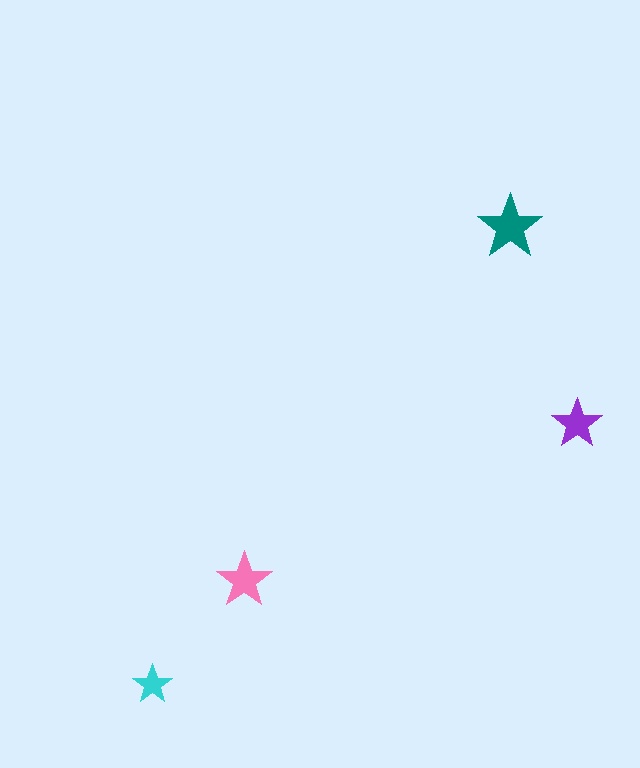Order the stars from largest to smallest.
the teal one, the pink one, the purple one, the cyan one.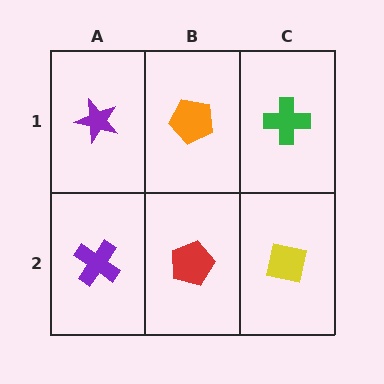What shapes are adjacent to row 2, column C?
A green cross (row 1, column C), a red pentagon (row 2, column B).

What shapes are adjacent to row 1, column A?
A purple cross (row 2, column A), an orange pentagon (row 1, column B).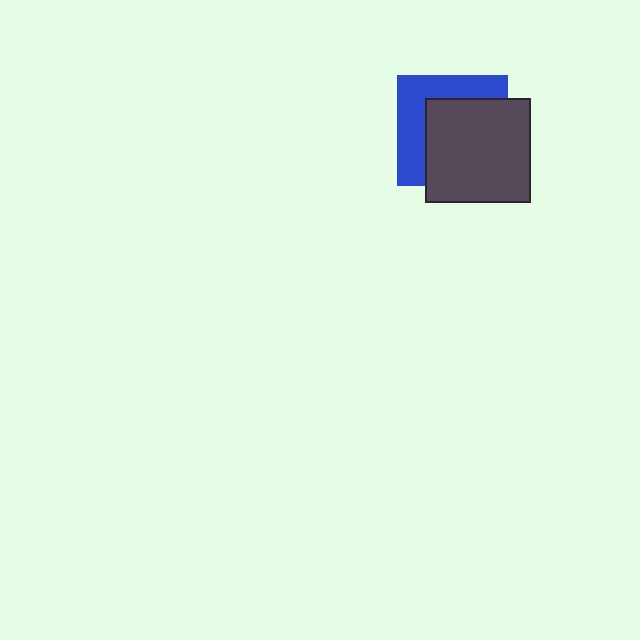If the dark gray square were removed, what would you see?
You would see the complete blue square.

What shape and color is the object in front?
The object in front is a dark gray square.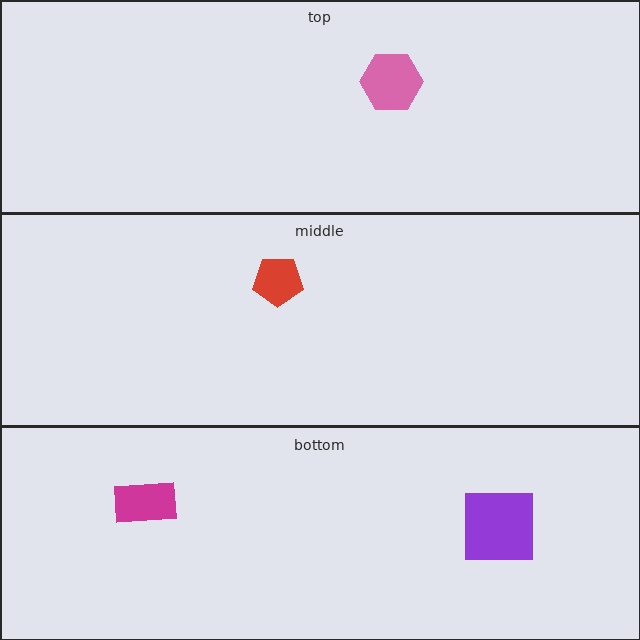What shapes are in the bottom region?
The purple square, the magenta rectangle.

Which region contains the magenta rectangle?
The bottom region.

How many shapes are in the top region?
1.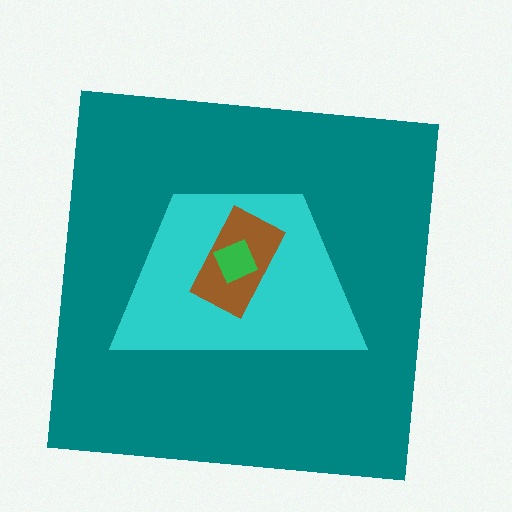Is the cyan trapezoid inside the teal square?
Yes.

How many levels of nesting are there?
4.